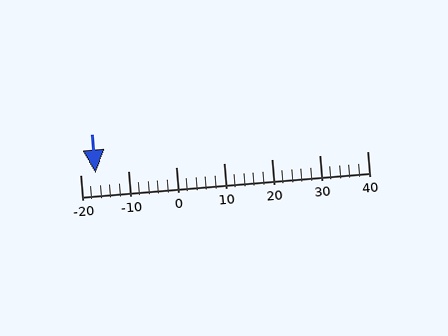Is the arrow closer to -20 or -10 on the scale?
The arrow is closer to -20.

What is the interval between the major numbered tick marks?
The major tick marks are spaced 10 units apart.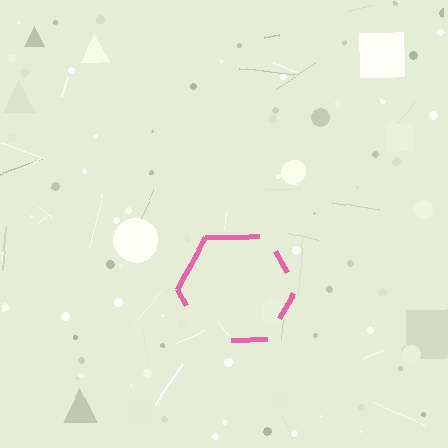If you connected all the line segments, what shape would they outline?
They would outline a hexagon.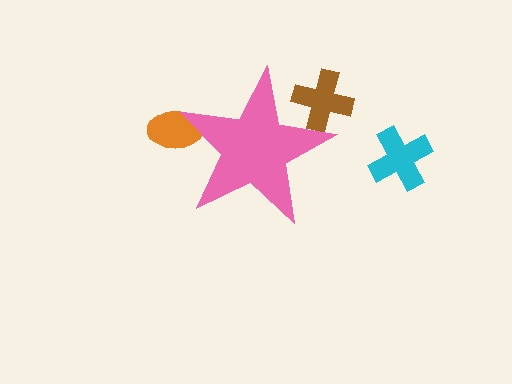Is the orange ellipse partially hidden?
Yes, the orange ellipse is partially hidden behind the pink star.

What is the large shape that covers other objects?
A pink star.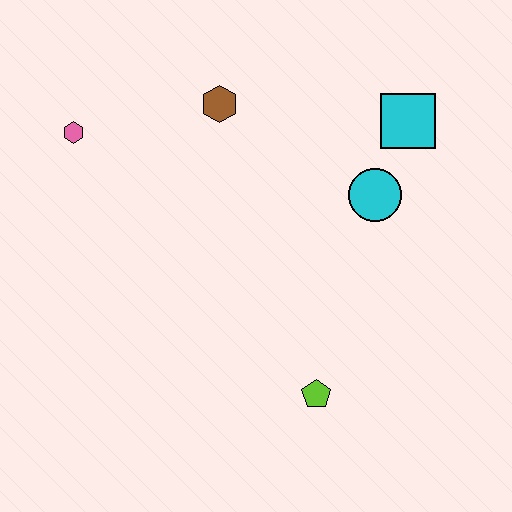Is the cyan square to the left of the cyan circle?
No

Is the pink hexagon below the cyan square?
Yes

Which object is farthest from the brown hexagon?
The lime pentagon is farthest from the brown hexagon.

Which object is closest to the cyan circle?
The cyan square is closest to the cyan circle.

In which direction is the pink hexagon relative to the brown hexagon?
The pink hexagon is to the left of the brown hexagon.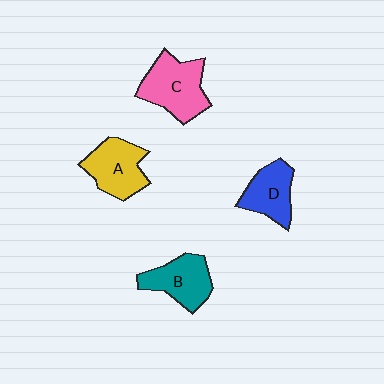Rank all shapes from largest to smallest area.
From largest to smallest: C (pink), A (yellow), B (teal), D (blue).